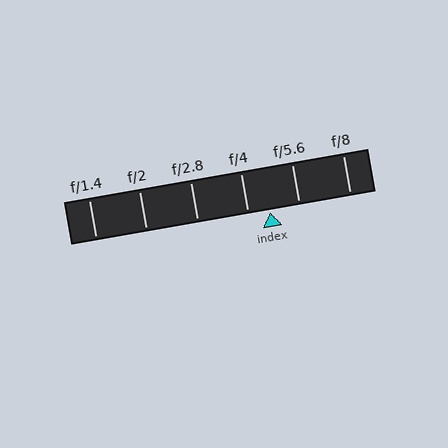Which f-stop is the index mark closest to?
The index mark is closest to f/4.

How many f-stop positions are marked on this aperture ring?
There are 6 f-stop positions marked.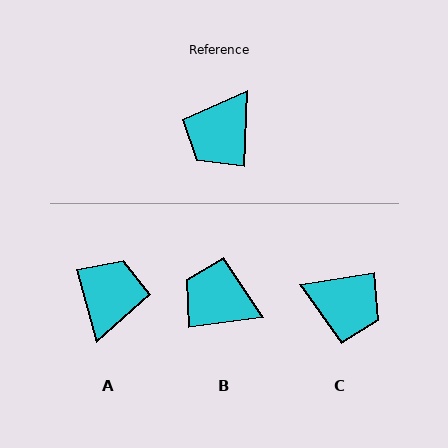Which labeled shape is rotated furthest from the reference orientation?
A, about 162 degrees away.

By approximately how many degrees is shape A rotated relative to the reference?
Approximately 162 degrees clockwise.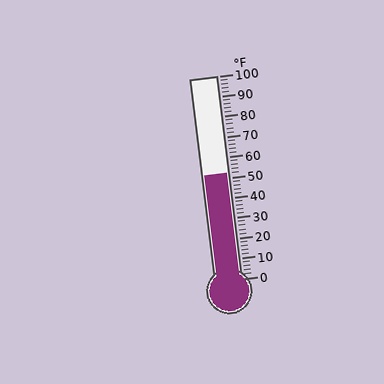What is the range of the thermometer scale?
The thermometer scale ranges from 0°F to 100°F.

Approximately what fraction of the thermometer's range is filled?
The thermometer is filled to approximately 50% of its range.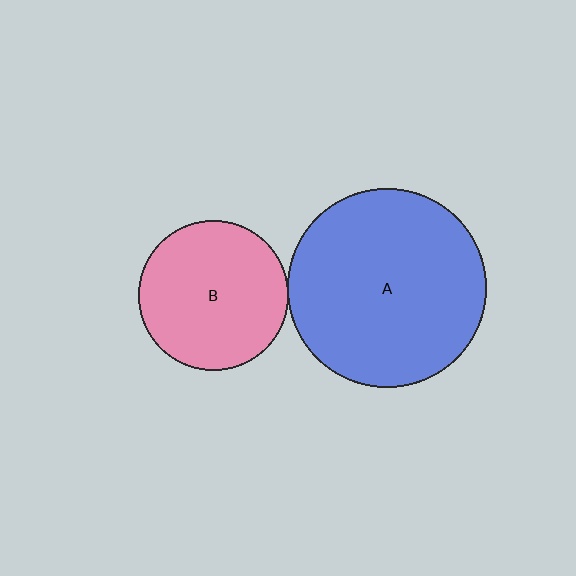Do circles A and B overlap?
Yes.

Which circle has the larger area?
Circle A (blue).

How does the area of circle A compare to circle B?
Approximately 1.8 times.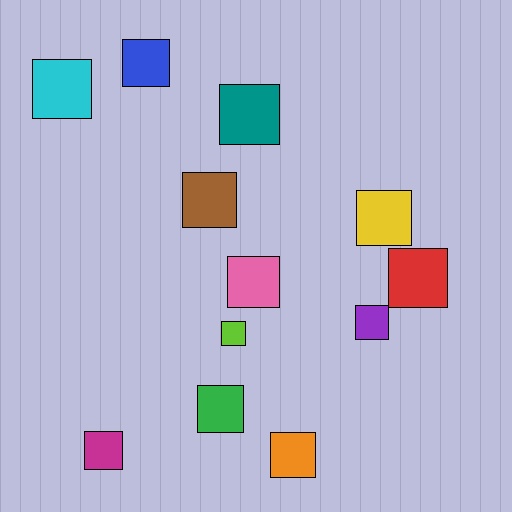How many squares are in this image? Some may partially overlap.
There are 12 squares.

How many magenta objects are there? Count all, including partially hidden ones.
There is 1 magenta object.